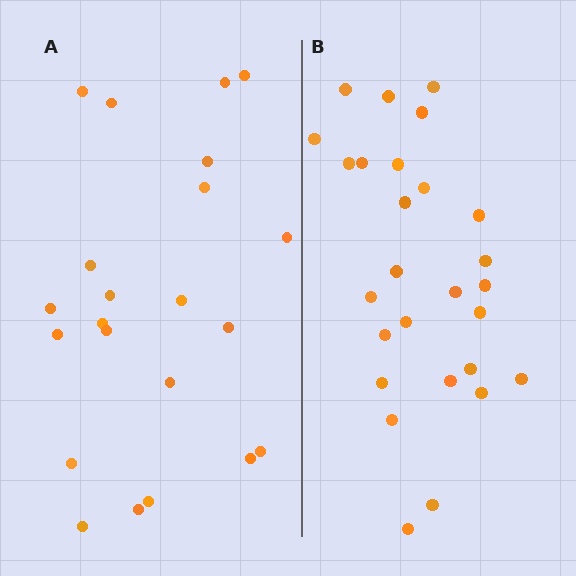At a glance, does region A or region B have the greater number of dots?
Region B (the right region) has more dots.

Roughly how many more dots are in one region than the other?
Region B has about 5 more dots than region A.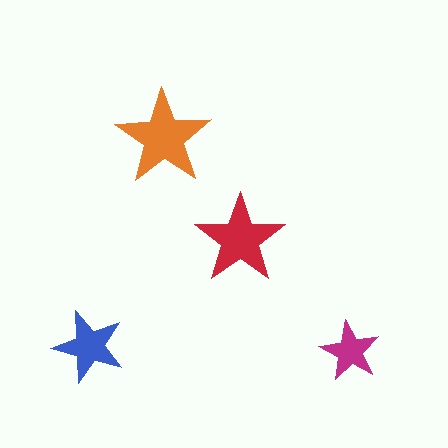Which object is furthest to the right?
The magenta star is rightmost.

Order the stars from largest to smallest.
the orange one, the red one, the blue one, the magenta one.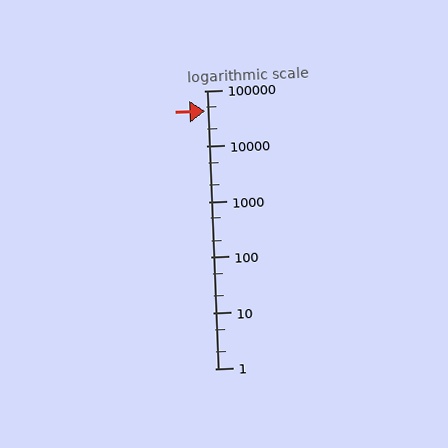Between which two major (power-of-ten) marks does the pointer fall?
The pointer is between 10000 and 100000.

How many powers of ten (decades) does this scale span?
The scale spans 5 decades, from 1 to 100000.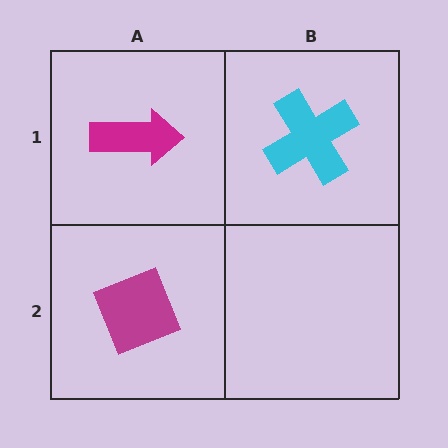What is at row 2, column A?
A magenta diamond.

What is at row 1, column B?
A cyan cross.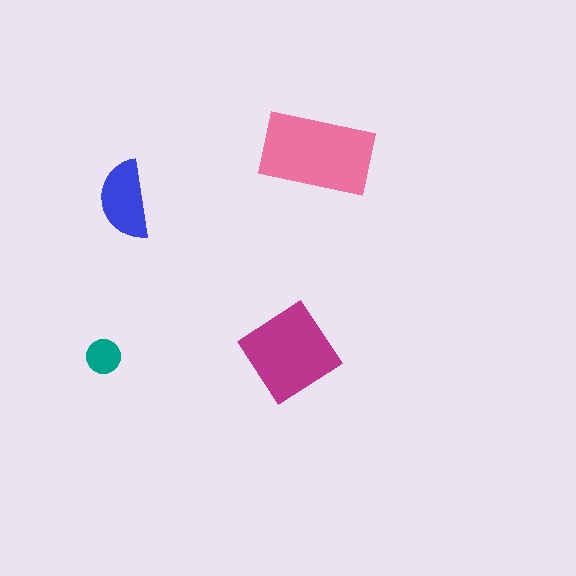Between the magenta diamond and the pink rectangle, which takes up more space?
The pink rectangle.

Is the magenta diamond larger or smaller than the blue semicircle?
Larger.